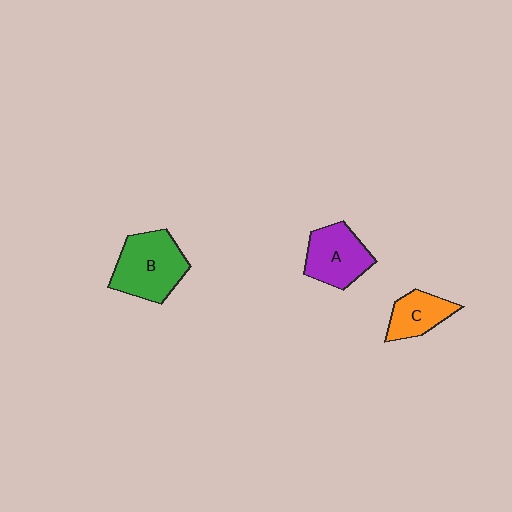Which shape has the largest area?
Shape B (green).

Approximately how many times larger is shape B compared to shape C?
Approximately 1.7 times.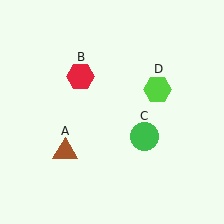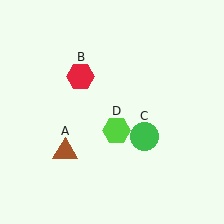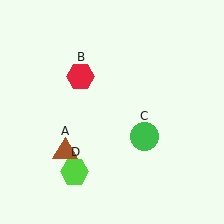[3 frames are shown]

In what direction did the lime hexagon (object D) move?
The lime hexagon (object D) moved down and to the left.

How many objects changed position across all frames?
1 object changed position: lime hexagon (object D).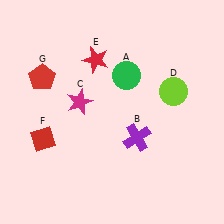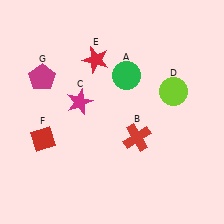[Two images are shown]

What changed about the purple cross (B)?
In Image 1, B is purple. In Image 2, it changed to red.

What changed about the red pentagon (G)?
In Image 1, G is red. In Image 2, it changed to magenta.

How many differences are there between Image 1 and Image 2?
There are 2 differences between the two images.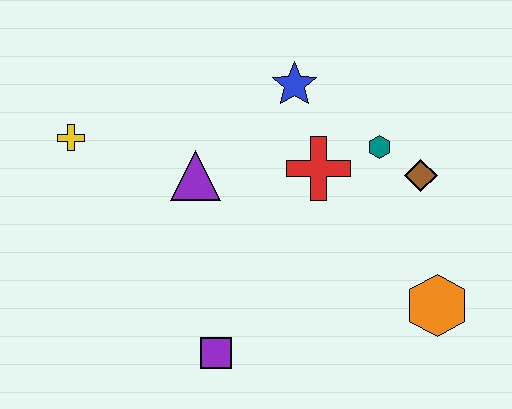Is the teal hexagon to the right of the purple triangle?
Yes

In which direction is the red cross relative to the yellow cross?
The red cross is to the right of the yellow cross.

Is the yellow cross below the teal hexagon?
No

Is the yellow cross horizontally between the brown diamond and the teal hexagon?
No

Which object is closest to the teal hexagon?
The brown diamond is closest to the teal hexagon.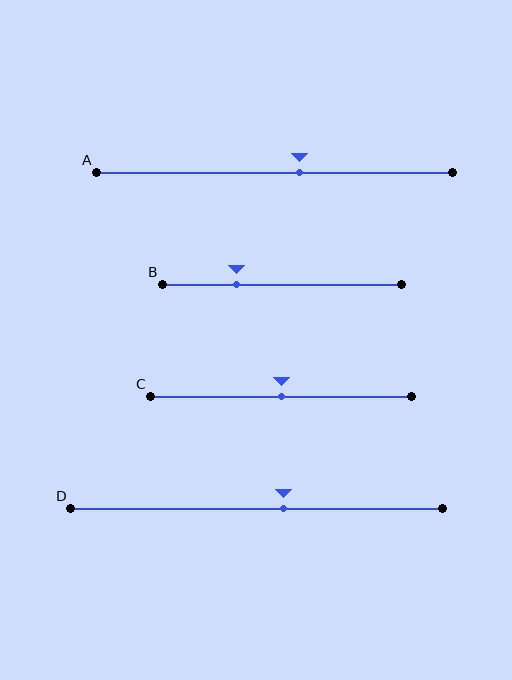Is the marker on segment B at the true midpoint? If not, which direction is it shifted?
No, the marker on segment B is shifted to the left by about 19% of the segment length.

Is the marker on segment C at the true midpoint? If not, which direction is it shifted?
Yes, the marker on segment C is at the true midpoint.